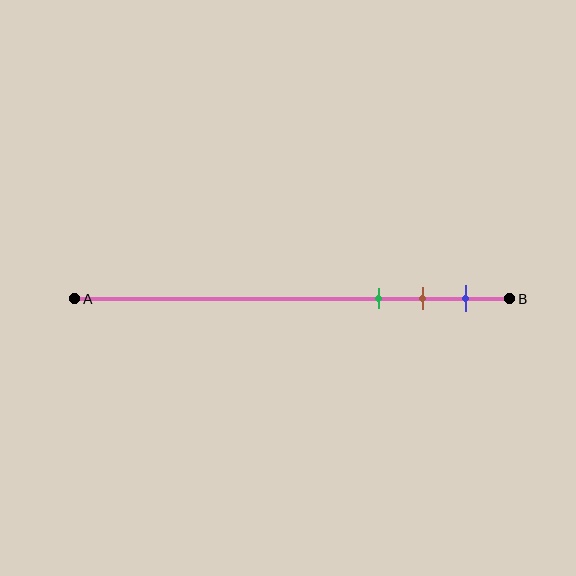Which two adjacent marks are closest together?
The brown and blue marks are the closest adjacent pair.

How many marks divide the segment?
There are 3 marks dividing the segment.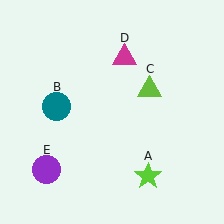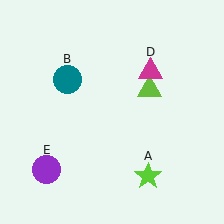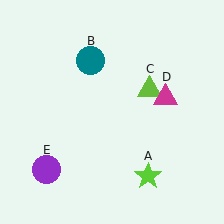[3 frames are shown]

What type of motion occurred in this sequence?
The teal circle (object B), magenta triangle (object D) rotated clockwise around the center of the scene.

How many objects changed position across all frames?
2 objects changed position: teal circle (object B), magenta triangle (object D).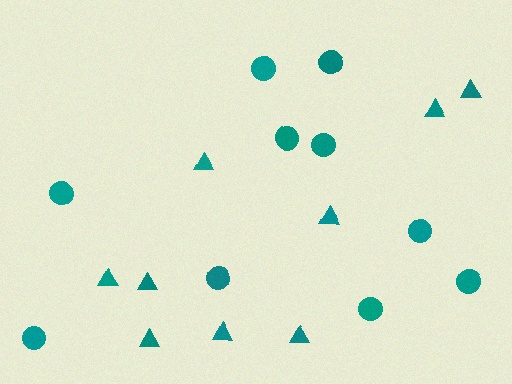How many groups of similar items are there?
There are 2 groups: one group of triangles (9) and one group of circles (10).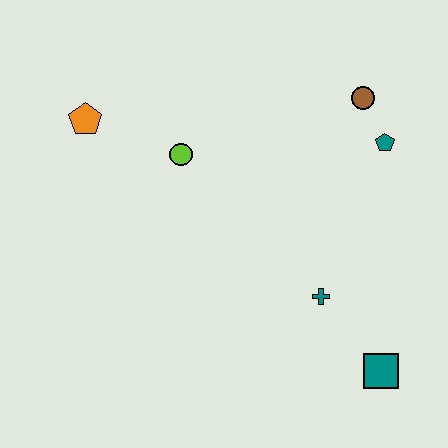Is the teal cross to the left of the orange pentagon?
No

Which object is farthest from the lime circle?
The teal square is farthest from the lime circle.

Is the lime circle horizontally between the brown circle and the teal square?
No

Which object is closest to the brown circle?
The teal pentagon is closest to the brown circle.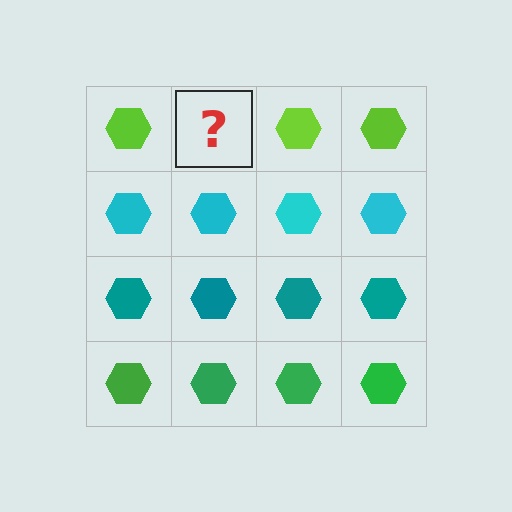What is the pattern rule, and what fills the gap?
The rule is that each row has a consistent color. The gap should be filled with a lime hexagon.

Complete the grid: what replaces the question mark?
The question mark should be replaced with a lime hexagon.